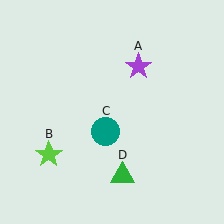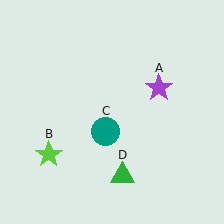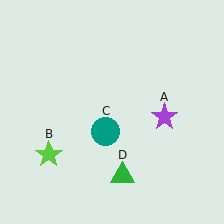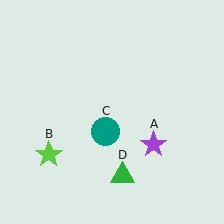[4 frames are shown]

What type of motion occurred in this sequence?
The purple star (object A) rotated clockwise around the center of the scene.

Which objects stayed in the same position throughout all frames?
Lime star (object B) and teal circle (object C) and green triangle (object D) remained stationary.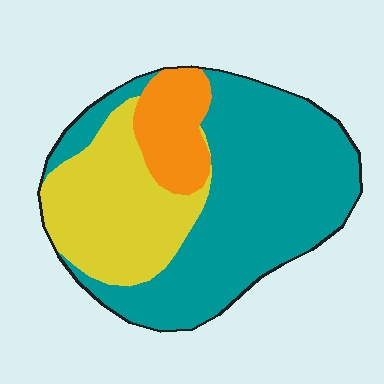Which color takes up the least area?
Orange, at roughly 15%.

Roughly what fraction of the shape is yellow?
Yellow covers around 30% of the shape.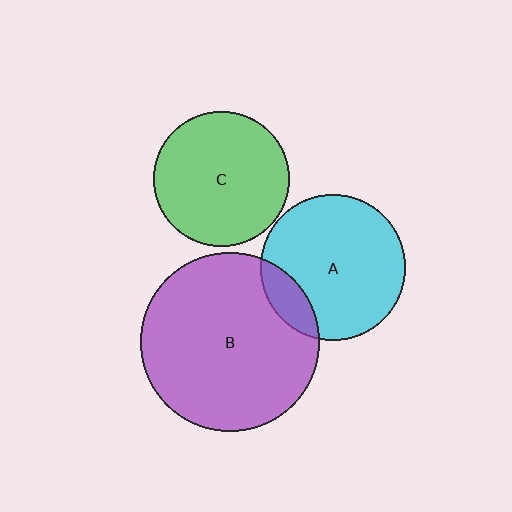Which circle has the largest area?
Circle B (purple).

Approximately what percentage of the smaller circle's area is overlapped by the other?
Approximately 15%.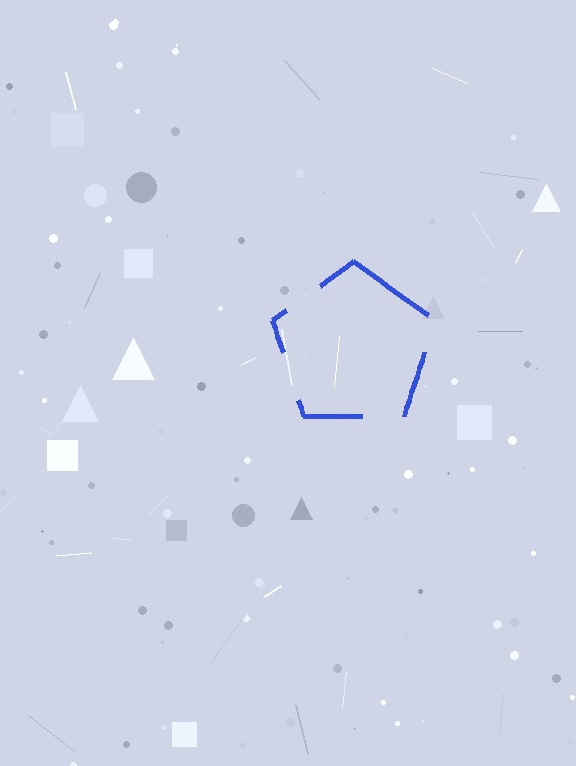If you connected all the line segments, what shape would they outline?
They would outline a pentagon.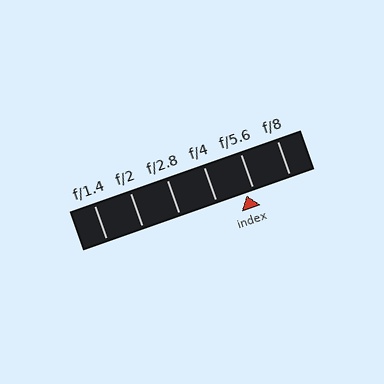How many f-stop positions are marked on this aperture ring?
There are 6 f-stop positions marked.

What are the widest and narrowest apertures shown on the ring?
The widest aperture shown is f/1.4 and the narrowest is f/8.